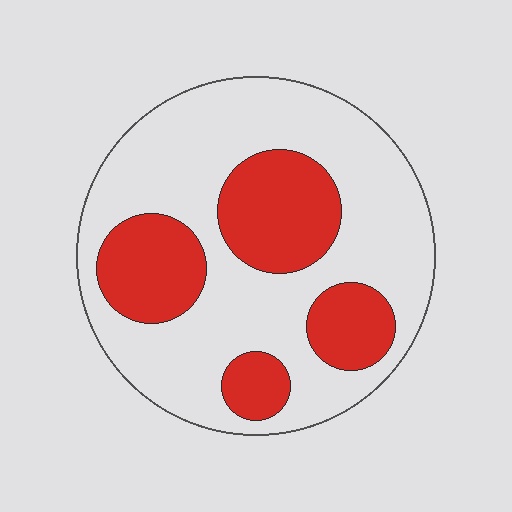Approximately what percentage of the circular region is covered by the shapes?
Approximately 30%.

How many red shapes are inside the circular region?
4.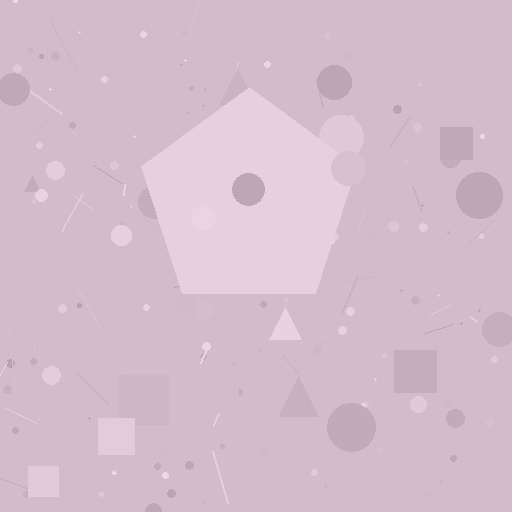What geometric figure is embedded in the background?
A pentagon is embedded in the background.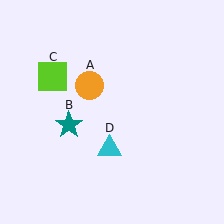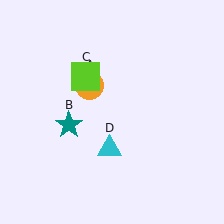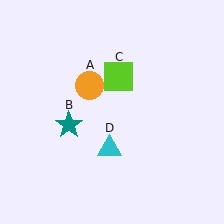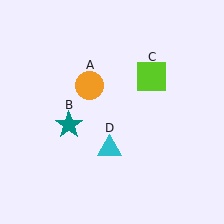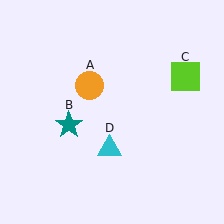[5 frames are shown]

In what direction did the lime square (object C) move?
The lime square (object C) moved right.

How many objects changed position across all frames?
1 object changed position: lime square (object C).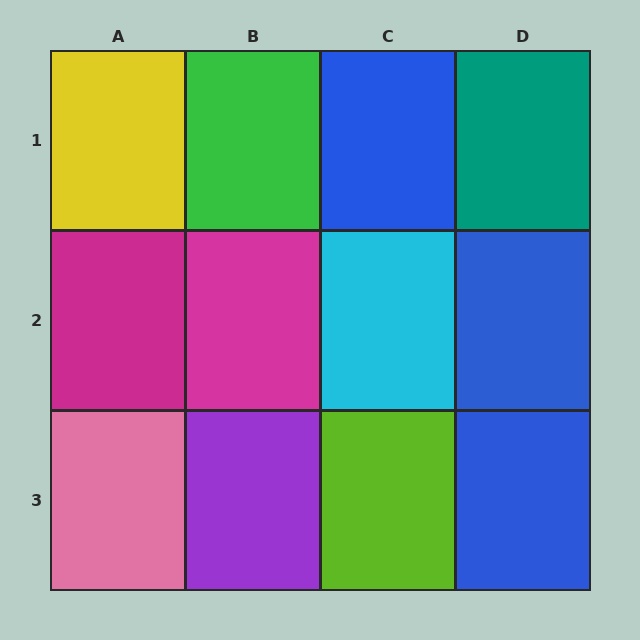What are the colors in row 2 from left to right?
Magenta, magenta, cyan, blue.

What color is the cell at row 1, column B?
Green.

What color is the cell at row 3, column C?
Lime.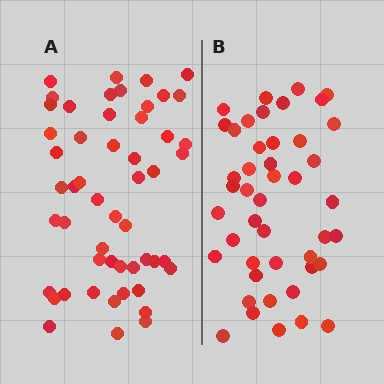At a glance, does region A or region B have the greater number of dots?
Region A (the left region) has more dots.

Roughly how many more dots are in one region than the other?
Region A has roughly 8 or so more dots than region B.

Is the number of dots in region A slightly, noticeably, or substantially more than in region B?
Region A has only slightly more — the two regions are fairly close. The ratio is roughly 1.2 to 1.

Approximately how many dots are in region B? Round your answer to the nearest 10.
About 40 dots. (The exact count is 45, which rounds to 40.)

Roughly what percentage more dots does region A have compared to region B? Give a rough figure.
About 15% more.